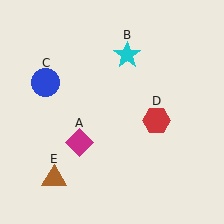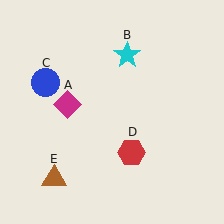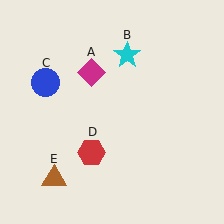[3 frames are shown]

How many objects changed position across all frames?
2 objects changed position: magenta diamond (object A), red hexagon (object D).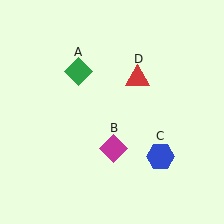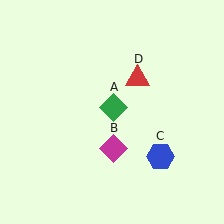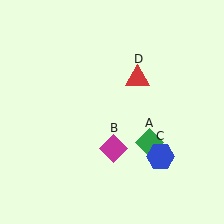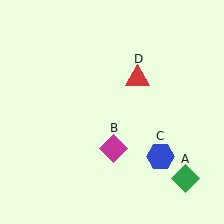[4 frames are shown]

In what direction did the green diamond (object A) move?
The green diamond (object A) moved down and to the right.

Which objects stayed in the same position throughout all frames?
Magenta diamond (object B) and blue hexagon (object C) and red triangle (object D) remained stationary.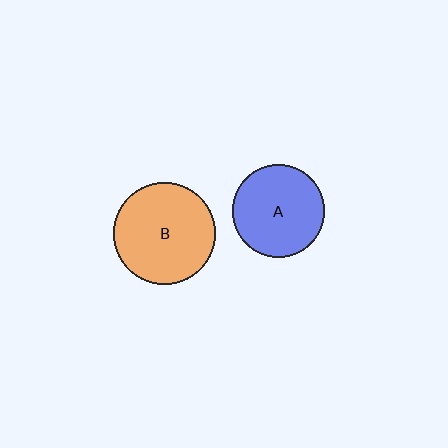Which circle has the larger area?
Circle B (orange).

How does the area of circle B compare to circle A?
Approximately 1.2 times.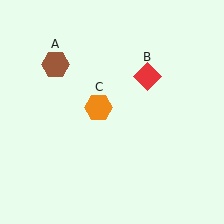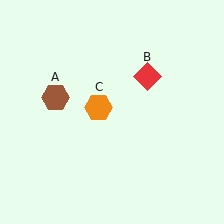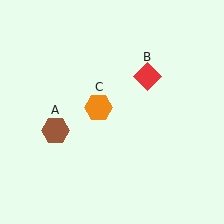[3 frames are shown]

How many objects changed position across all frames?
1 object changed position: brown hexagon (object A).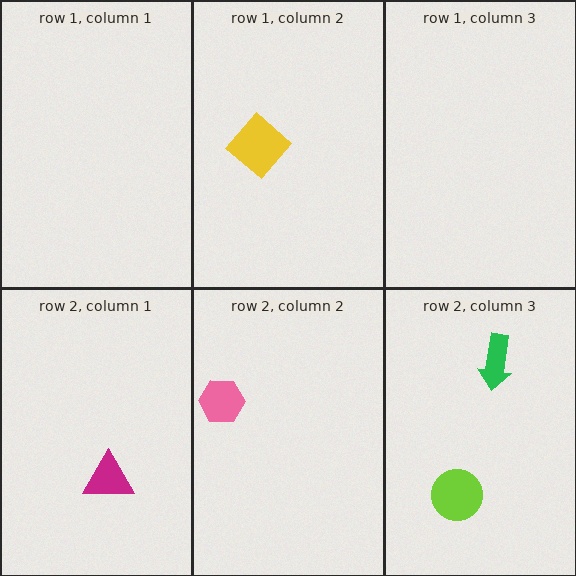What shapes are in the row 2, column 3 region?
The lime circle, the green arrow.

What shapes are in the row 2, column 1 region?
The magenta triangle.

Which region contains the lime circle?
The row 2, column 3 region.